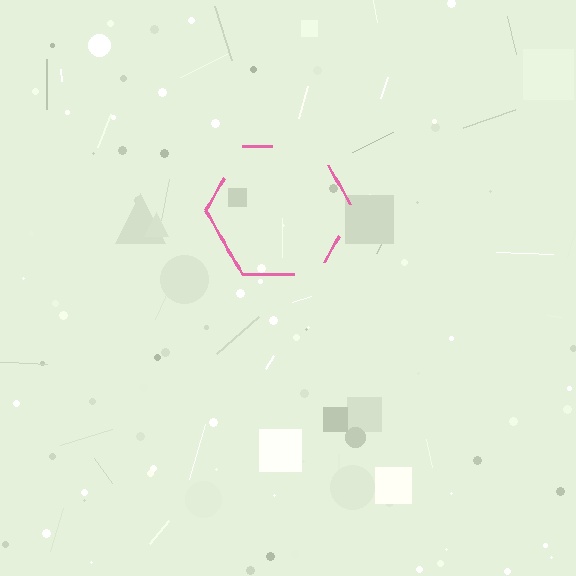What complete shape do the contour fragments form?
The contour fragments form a hexagon.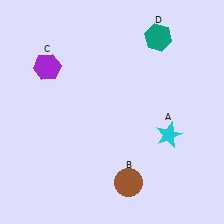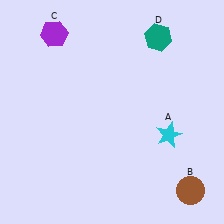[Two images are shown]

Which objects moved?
The objects that moved are: the brown circle (B), the purple hexagon (C).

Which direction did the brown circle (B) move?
The brown circle (B) moved right.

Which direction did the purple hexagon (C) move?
The purple hexagon (C) moved up.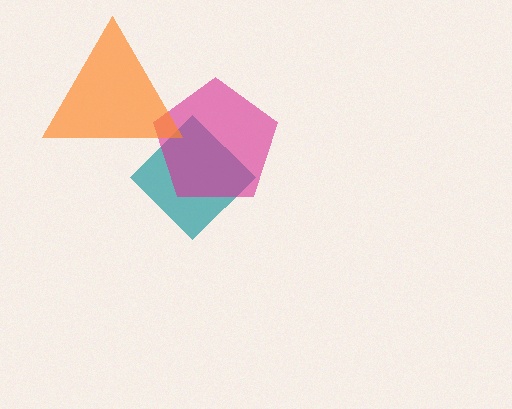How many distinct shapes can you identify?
There are 3 distinct shapes: a teal diamond, a magenta pentagon, an orange triangle.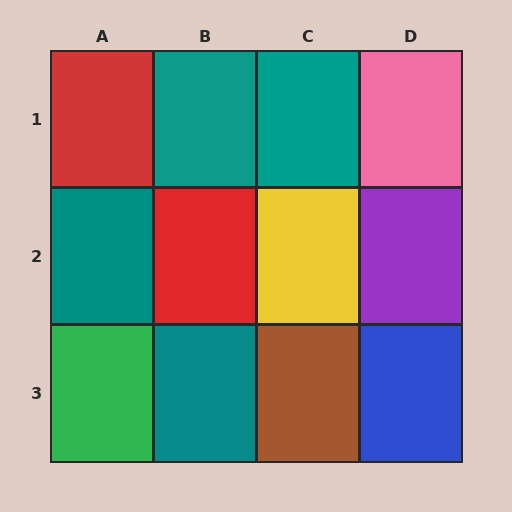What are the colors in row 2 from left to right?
Teal, red, yellow, purple.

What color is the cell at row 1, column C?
Teal.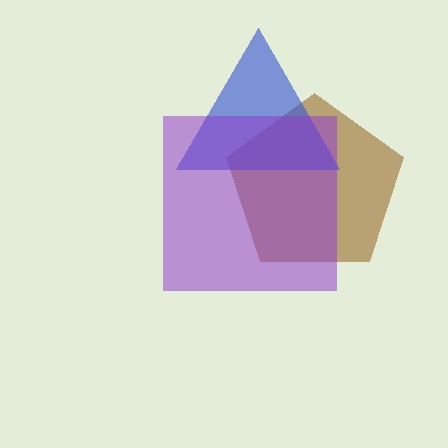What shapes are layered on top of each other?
The layered shapes are: a brown pentagon, a blue triangle, a purple square.